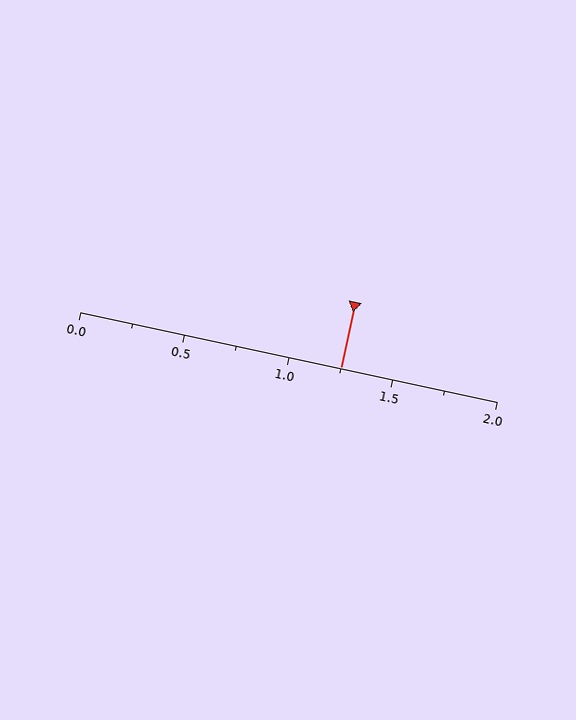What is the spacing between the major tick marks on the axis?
The major ticks are spaced 0.5 apart.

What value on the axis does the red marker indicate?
The marker indicates approximately 1.25.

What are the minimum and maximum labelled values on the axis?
The axis runs from 0.0 to 2.0.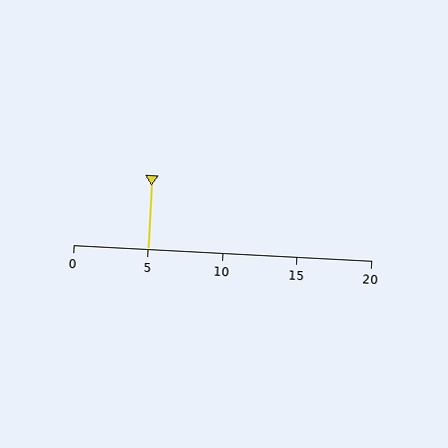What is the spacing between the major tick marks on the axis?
The major ticks are spaced 5 apart.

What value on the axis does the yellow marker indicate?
The marker indicates approximately 5.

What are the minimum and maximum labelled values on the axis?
The axis runs from 0 to 20.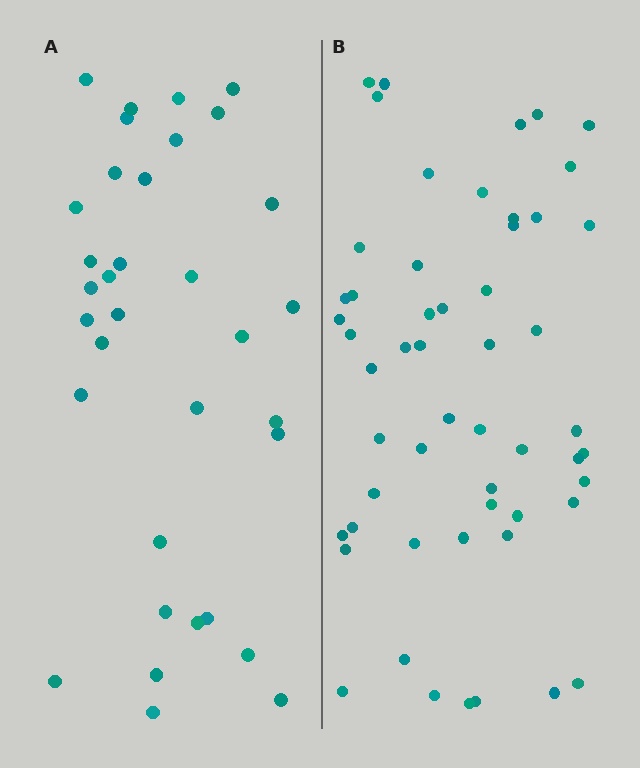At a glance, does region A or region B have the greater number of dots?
Region B (the right region) has more dots.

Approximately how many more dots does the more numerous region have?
Region B has approximately 20 more dots than region A.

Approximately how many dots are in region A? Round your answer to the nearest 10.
About 30 dots. (The exact count is 34, which rounds to 30.)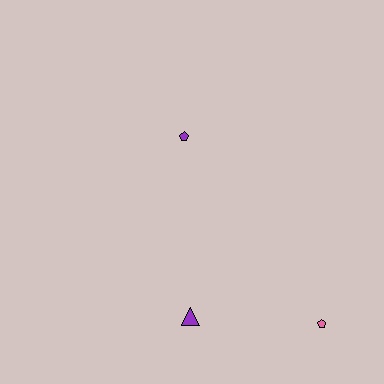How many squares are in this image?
There are no squares.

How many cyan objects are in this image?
There are no cyan objects.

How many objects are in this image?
There are 3 objects.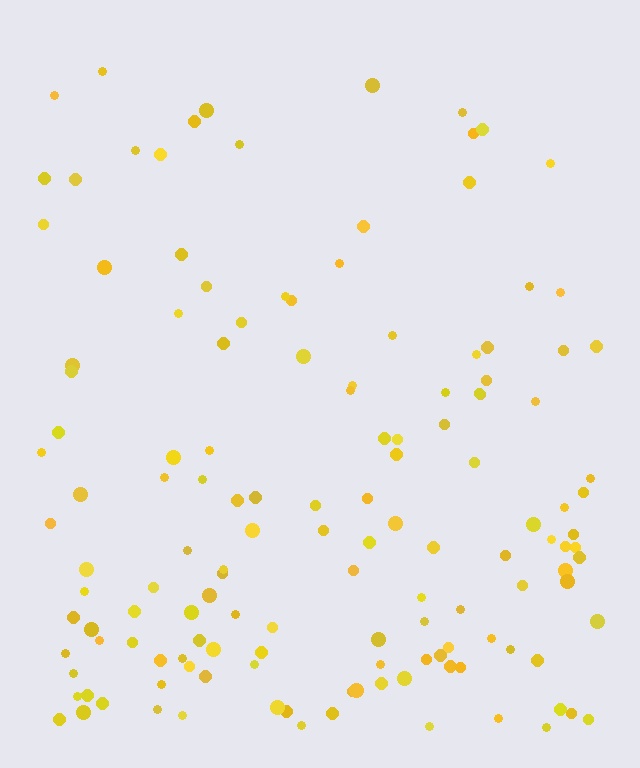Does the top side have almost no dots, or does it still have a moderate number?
Still a moderate number, just noticeably fewer than the bottom.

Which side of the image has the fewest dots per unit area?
The top.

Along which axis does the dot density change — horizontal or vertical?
Vertical.